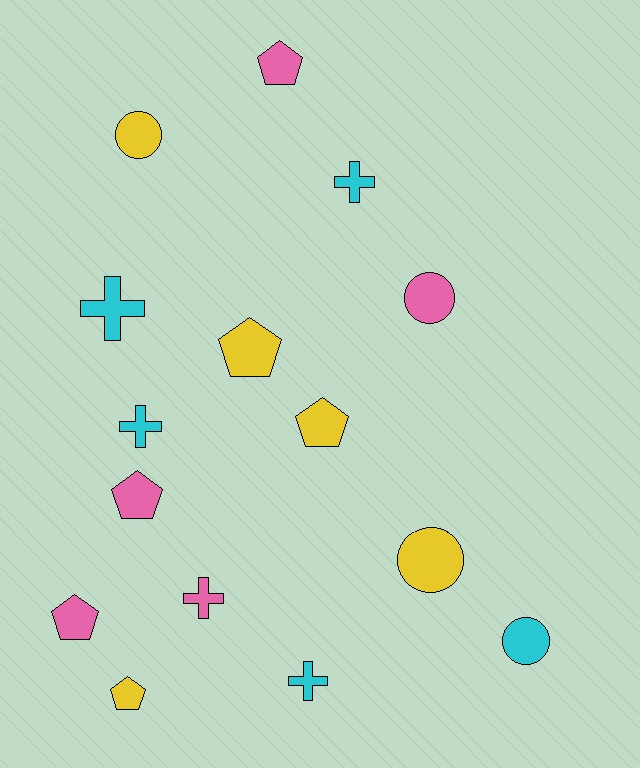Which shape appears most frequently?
Pentagon, with 6 objects.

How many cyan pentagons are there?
There are no cyan pentagons.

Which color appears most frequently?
Pink, with 5 objects.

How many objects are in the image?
There are 15 objects.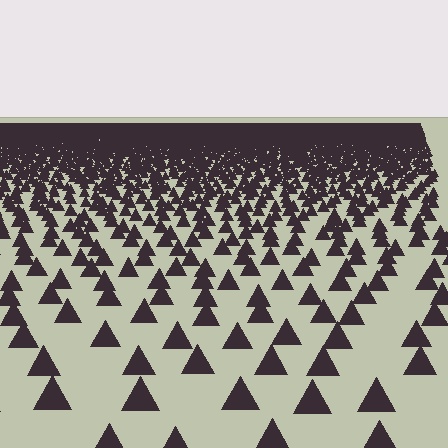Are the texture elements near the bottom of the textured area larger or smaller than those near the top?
Larger. Near the bottom, elements are closer to the viewer and appear at a bigger on-screen size.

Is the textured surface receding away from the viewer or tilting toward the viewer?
The surface is receding away from the viewer. Texture elements get smaller and denser toward the top.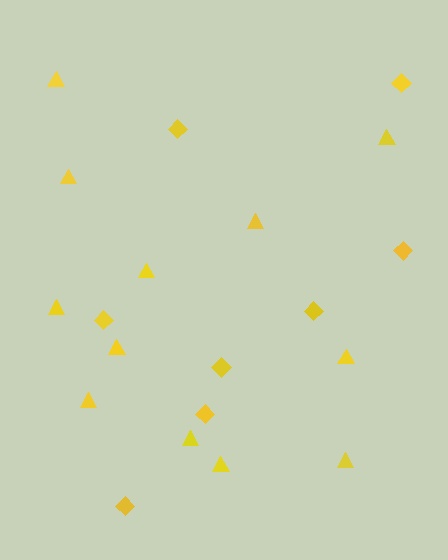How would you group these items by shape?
There are 2 groups: one group of triangles (12) and one group of diamonds (8).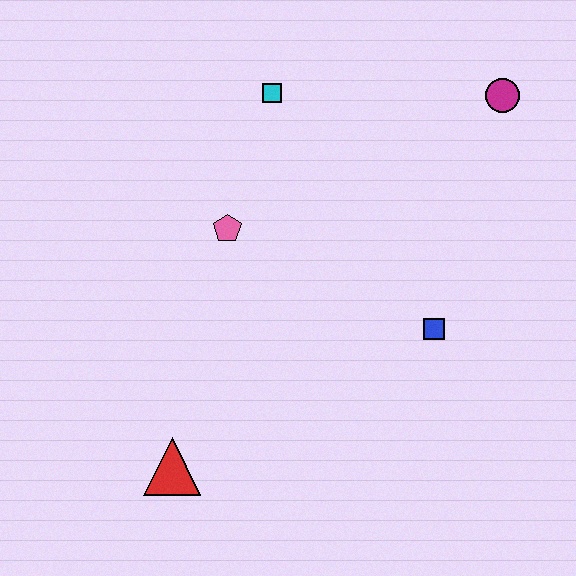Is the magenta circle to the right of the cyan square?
Yes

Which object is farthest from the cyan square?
The red triangle is farthest from the cyan square.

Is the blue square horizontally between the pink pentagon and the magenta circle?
Yes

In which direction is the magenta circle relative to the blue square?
The magenta circle is above the blue square.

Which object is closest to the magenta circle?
The cyan square is closest to the magenta circle.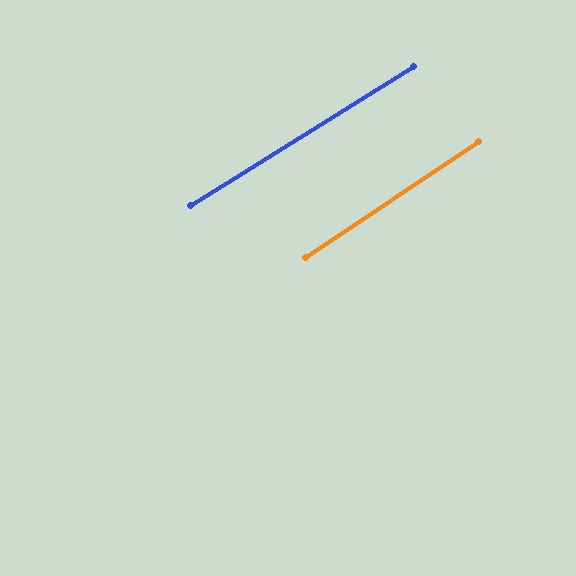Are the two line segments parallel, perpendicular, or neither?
Parallel — their directions differ by only 1.9°.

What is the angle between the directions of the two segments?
Approximately 2 degrees.